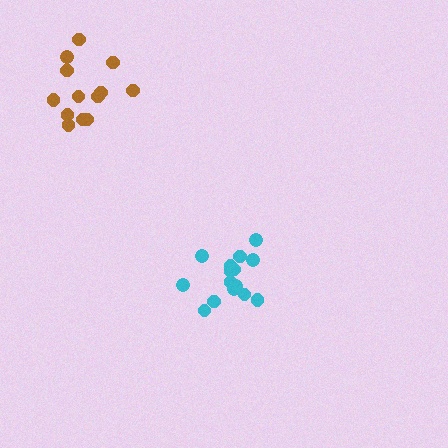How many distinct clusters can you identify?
There are 2 distinct clusters.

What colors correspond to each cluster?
The clusters are colored: cyan, brown.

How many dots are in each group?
Group 1: 15 dots, Group 2: 13 dots (28 total).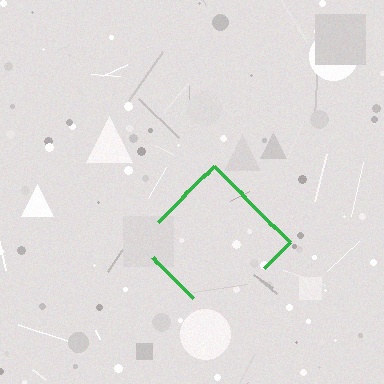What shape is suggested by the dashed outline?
The dashed outline suggests a diamond.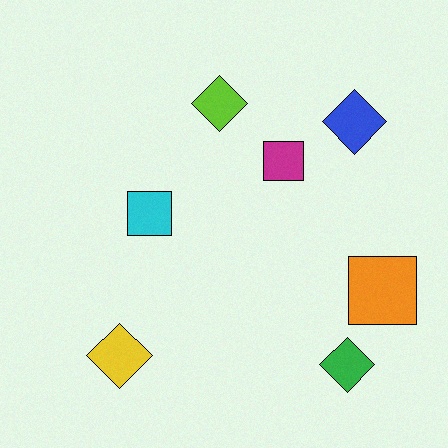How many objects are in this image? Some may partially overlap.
There are 7 objects.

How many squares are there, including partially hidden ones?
There are 3 squares.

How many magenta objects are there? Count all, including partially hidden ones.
There is 1 magenta object.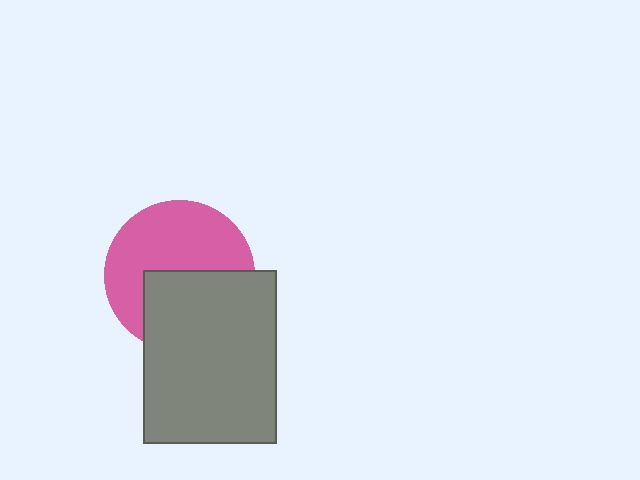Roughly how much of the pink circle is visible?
About half of it is visible (roughly 57%).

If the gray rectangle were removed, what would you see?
You would see the complete pink circle.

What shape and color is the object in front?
The object in front is a gray rectangle.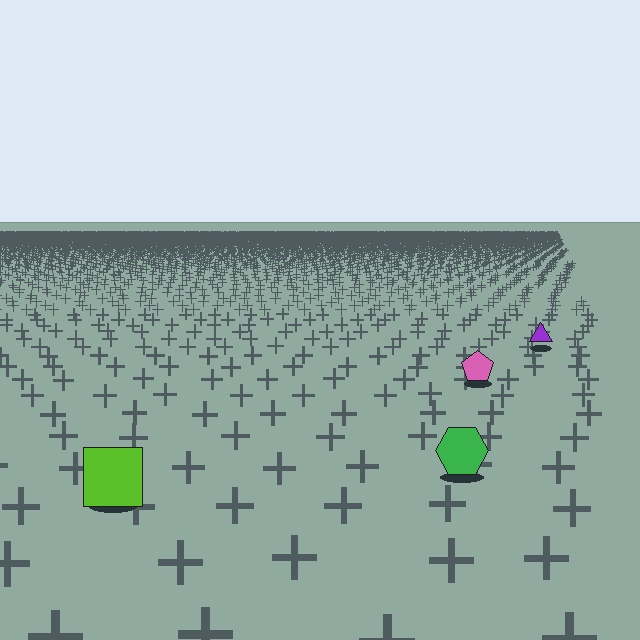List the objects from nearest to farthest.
From nearest to farthest: the lime square, the green hexagon, the pink pentagon, the purple triangle.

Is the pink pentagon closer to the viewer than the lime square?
No. The lime square is closer — you can tell from the texture gradient: the ground texture is coarser near it.